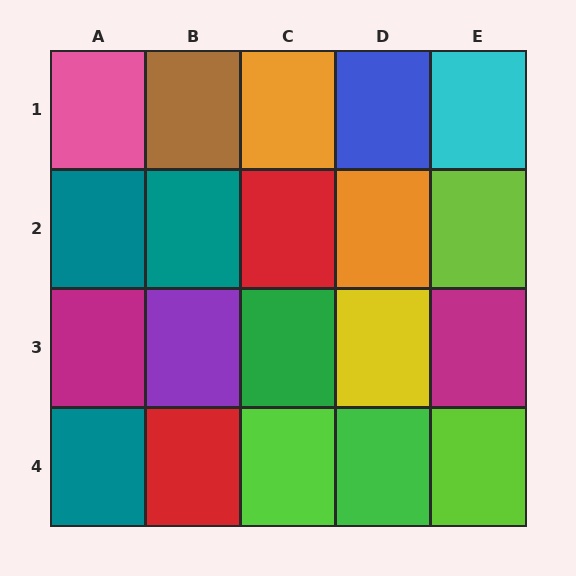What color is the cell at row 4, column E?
Lime.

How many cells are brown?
1 cell is brown.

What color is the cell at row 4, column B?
Red.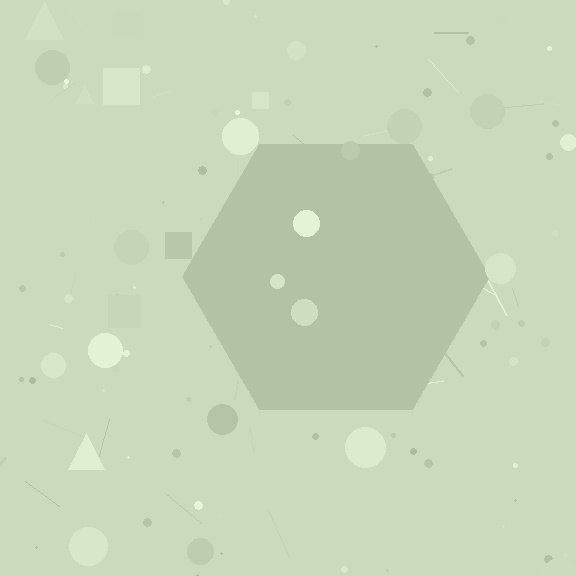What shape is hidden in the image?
A hexagon is hidden in the image.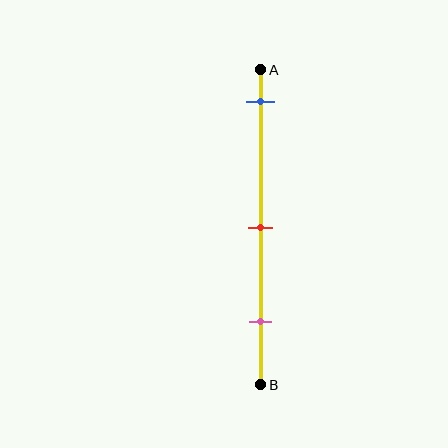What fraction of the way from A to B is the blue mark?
The blue mark is approximately 10% (0.1) of the way from A to B.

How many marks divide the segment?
There are 3 marks dividing the segment.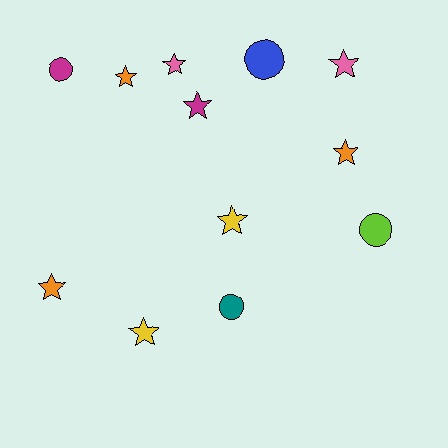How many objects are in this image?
There are 12 objects.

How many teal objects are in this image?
There is 1 teal object.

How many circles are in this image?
There are 4 circles.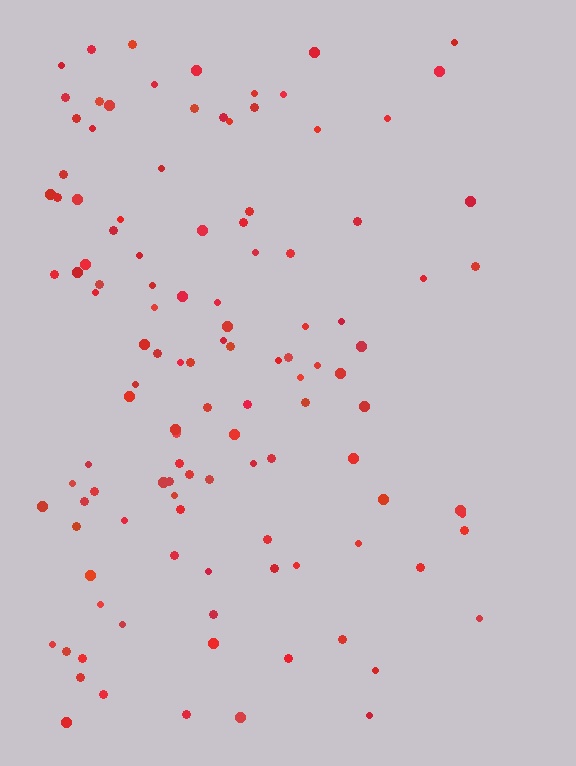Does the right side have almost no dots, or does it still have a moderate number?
Still a moderate number, just noticeably fewer than the left.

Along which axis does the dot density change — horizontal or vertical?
Horizontal.